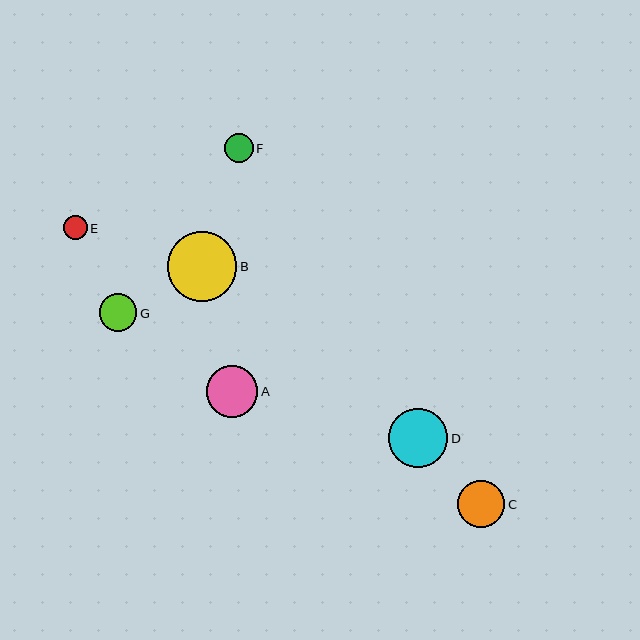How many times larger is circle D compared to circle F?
Circle D is approximately 2.0 times the size of circle F.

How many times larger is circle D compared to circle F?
Circle D is approximately 2.0 times the size of circle F.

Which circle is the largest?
Circle B is the largest with a size of approximately 70 pixels.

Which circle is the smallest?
Circle E is the smallest with a size of approximately 24 pixels.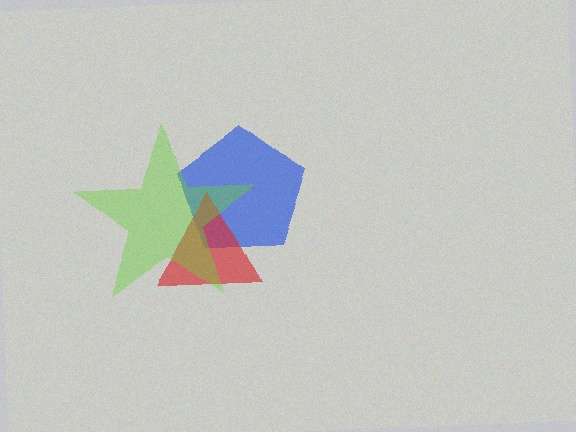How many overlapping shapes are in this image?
There are 3 overlapping shapes in the image.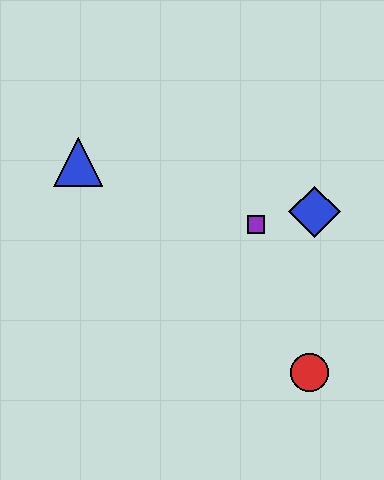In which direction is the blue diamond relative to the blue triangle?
The blue diamond is to the right of the blue triangle.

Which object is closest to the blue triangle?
The purple square is closest to the blue triangle.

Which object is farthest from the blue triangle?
The red circle is farthest from the blue triangle.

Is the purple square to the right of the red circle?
No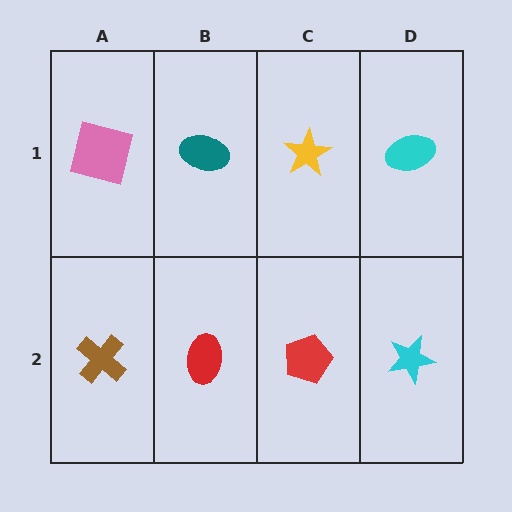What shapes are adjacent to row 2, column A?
A pink square (row 1, column A), a red ellipse (row 2, column B).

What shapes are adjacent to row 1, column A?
A brown cross (row 2, column A), a teal ellipse (row 1, column B).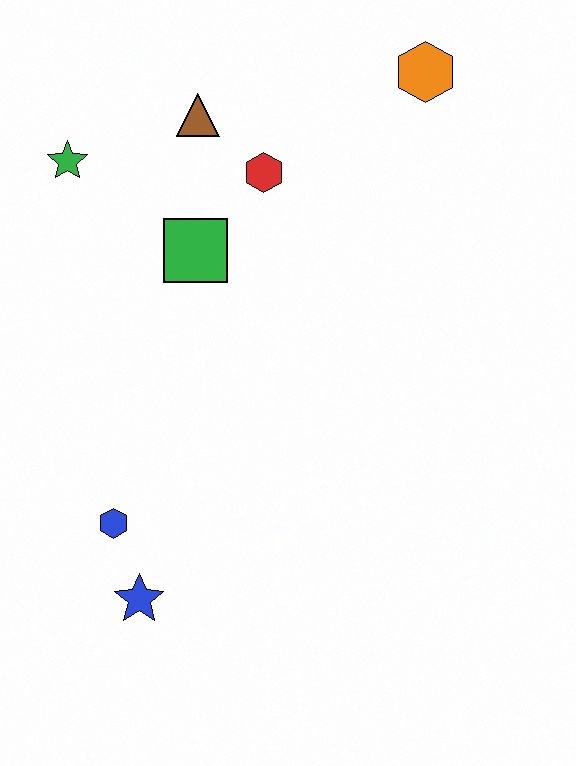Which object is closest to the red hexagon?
The brown triangle is closest to the red hexagon.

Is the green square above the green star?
No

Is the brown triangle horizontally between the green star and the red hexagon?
Yes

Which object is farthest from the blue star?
The orange hexagon is farthest from the blue star.